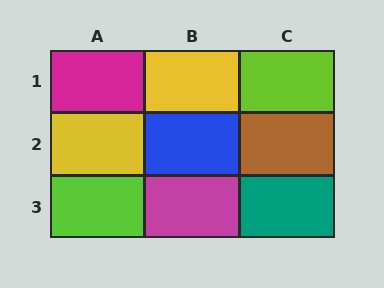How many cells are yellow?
2 cells are yellow.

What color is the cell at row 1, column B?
Yellow.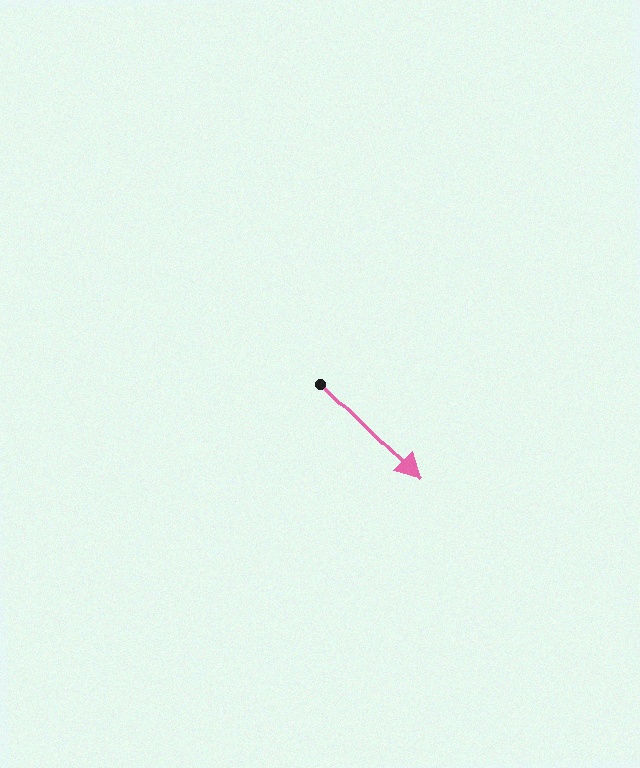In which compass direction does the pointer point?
Southeast.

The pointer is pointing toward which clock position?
Roughly 4 o'clock.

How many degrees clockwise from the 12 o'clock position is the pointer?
Approximately 134 degrees.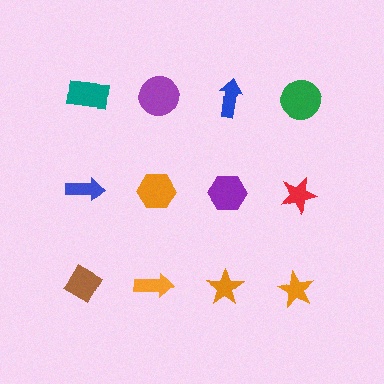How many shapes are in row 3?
4 shapes.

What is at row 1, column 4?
A green circle.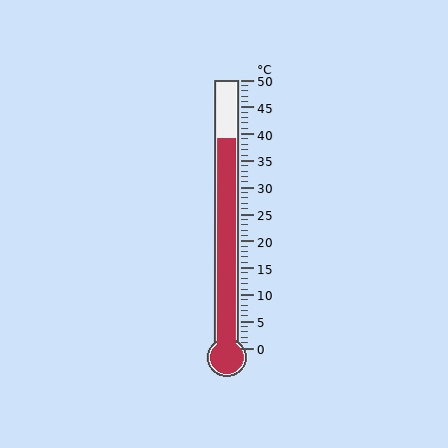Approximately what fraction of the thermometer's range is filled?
The thermometer is filled to approximately 80% of its range.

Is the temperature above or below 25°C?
The temperature is above 25°C.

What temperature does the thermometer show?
The thermometer shows approximately 39°C.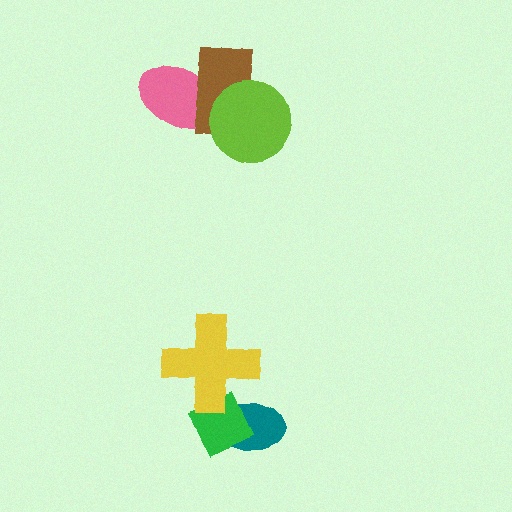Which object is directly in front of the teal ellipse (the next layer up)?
The green diamond is directly in front of the teal ellipse.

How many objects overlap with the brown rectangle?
2 objects overlap with the brown rectangle.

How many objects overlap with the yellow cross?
2 objects overlap with the yellow cross.